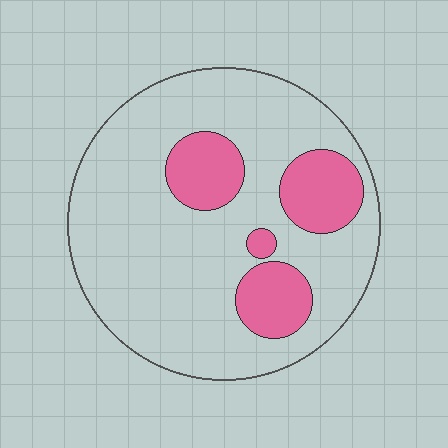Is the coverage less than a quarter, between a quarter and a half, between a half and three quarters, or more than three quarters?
Less than a quarter.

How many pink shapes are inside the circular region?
4.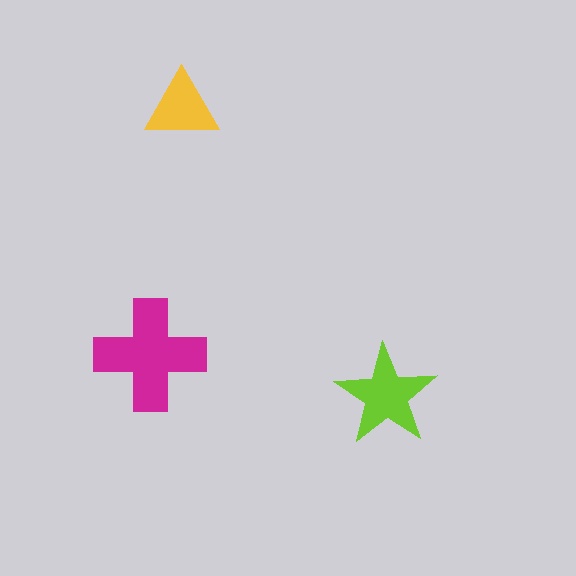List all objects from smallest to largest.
The yellow triangle, the lime star, the magenta cross.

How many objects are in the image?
There are 3 objects in the image.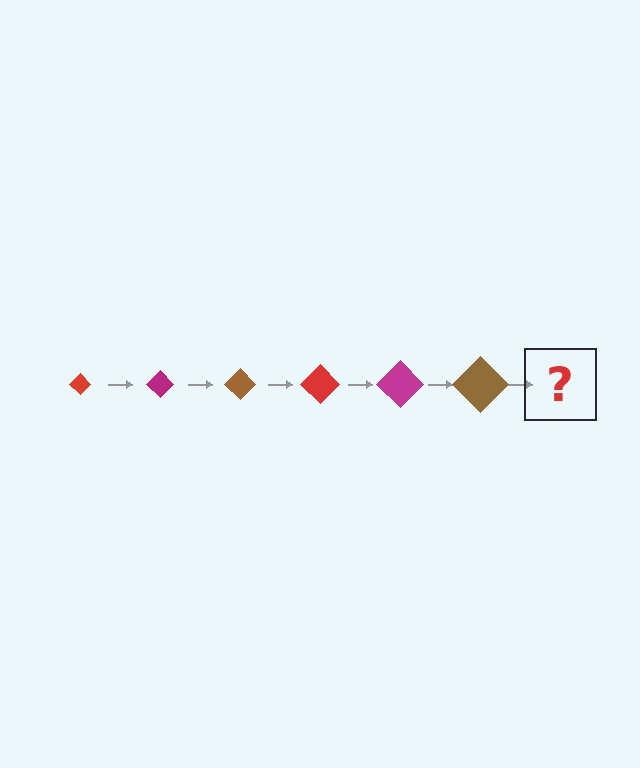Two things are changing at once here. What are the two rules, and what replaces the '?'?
The two rules are that the diamond grows larger each step and the color cycles through red, magenta, and brown. The '?' should be a red diamond, larger than the previous one.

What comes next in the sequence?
The next element should be a red diamond, larger than the previous one.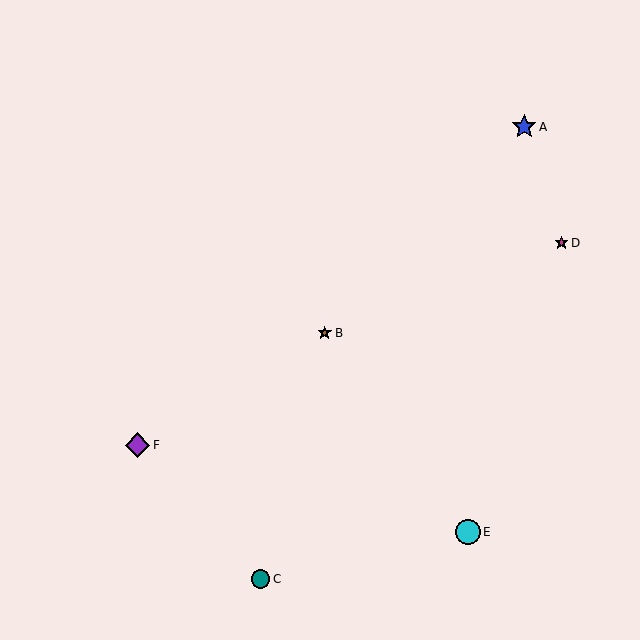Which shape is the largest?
The cyan circle (labeled E) is the largest.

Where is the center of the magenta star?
The center of the magenta star is at (562, 243).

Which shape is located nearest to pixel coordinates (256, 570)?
The teal circle (labeled C) at (261, 579) is nearest to that location.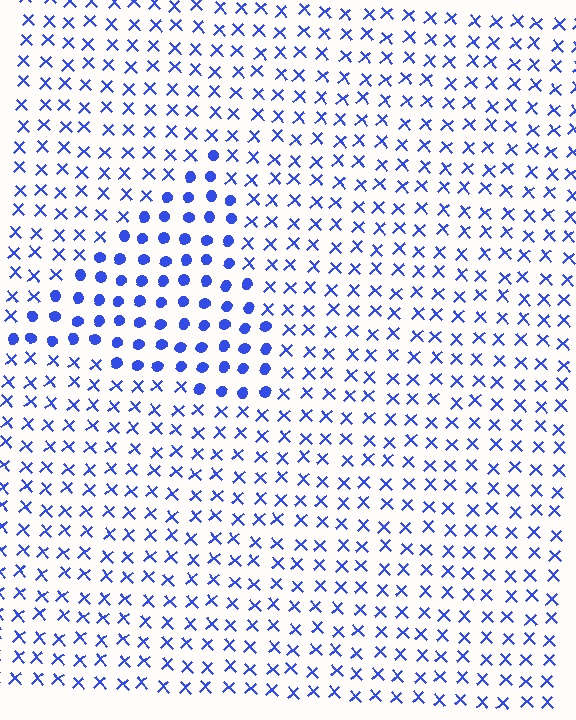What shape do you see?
I see a triangle.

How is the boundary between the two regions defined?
The boundary is defined by a change in element shape: circles inside vs. X marks outside. All elements share the same color and spacing.